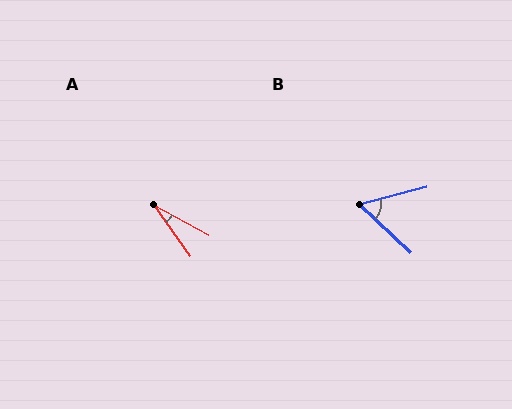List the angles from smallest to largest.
A (26°), B (58°).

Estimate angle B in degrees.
Approximately 58 degrees.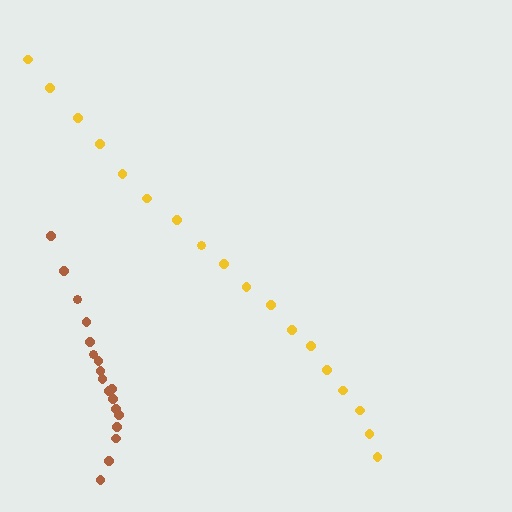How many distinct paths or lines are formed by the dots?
There are 2 distinct paths.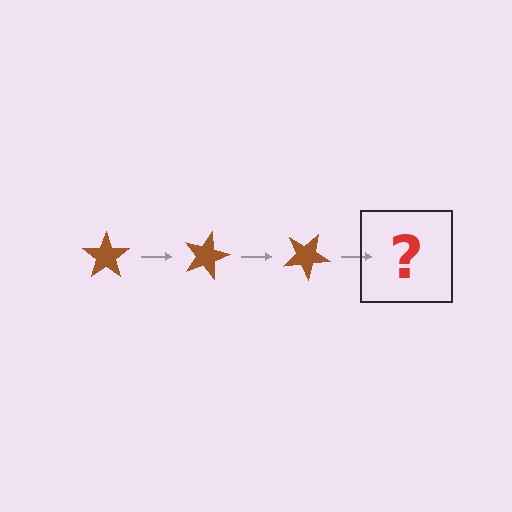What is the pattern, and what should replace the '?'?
The pattern is that the star rotates 15 degrees each step. The '?' should be a brown star rotated 45 degrees.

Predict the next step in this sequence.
The next step is a brown star rotated 45 degrees.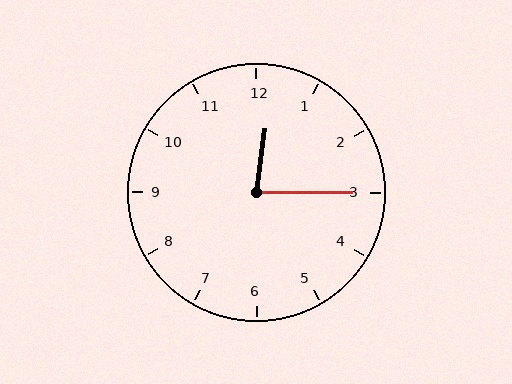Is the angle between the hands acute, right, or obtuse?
It is acute.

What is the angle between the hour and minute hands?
Approximately 82 degrees.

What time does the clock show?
12:15.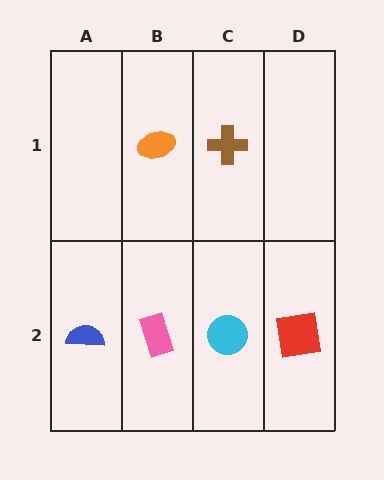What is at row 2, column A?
A blue semicircle.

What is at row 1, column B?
An orange ellipse.